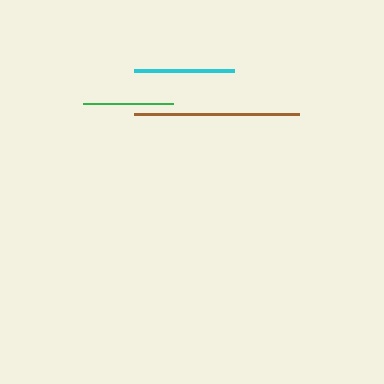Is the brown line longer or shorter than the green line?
The brown line is longer than the green line.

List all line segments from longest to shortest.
From longest to shortest: brown, cyan, green.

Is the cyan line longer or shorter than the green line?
The cyan line is longer than the green line.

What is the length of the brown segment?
The brown segment is approximately 165 pixels long.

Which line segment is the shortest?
The green line is the shortest at approximately 90 pixels.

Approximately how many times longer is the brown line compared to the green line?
The brown line is approximately 1.8 times the length of the green line.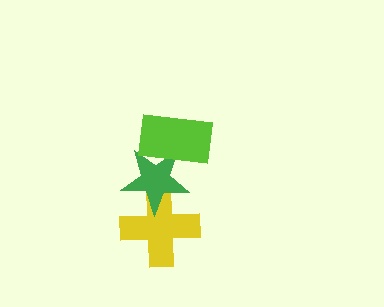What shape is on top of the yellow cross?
The green star is on top of the yellow cross.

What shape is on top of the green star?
The lime rectangle is on top of the green star.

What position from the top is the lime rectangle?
The lime rectangle is 1st from the top.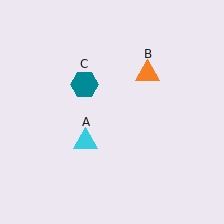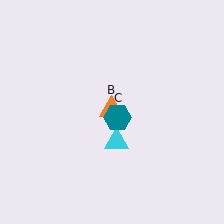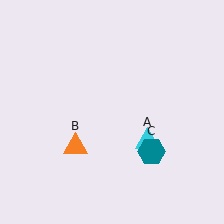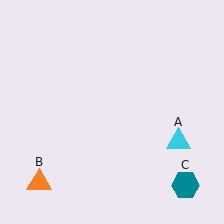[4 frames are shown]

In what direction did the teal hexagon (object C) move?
The teal hexagon (object C) moved down and to the right.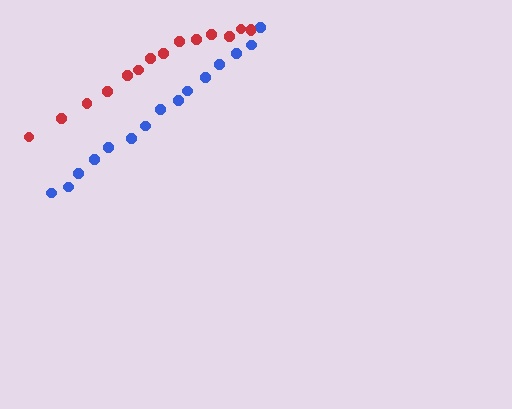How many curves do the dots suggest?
There are 2 distinct paths.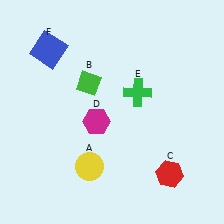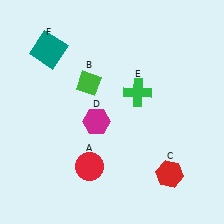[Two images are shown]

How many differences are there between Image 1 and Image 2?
There are 2 differences between the two images.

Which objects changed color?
A changed from yellow to red. F changed from blue to teal.